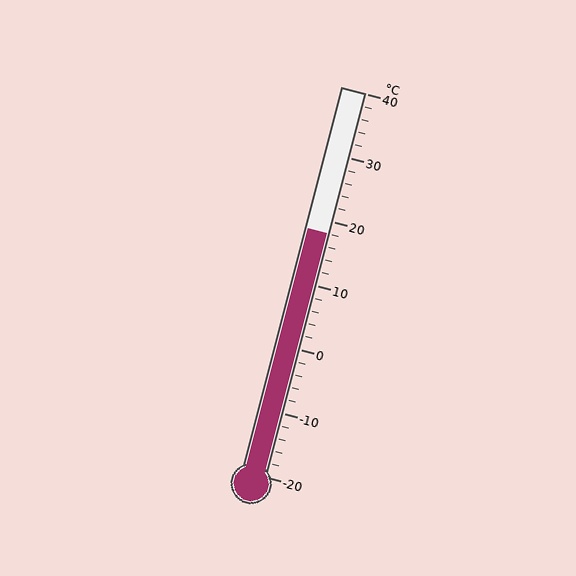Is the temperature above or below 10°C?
The temperature is above 10°C.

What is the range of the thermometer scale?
The thermometer scale ranges from -20°C to 40°C.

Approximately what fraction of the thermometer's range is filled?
The thermometer is filled to approximately 65% of its range.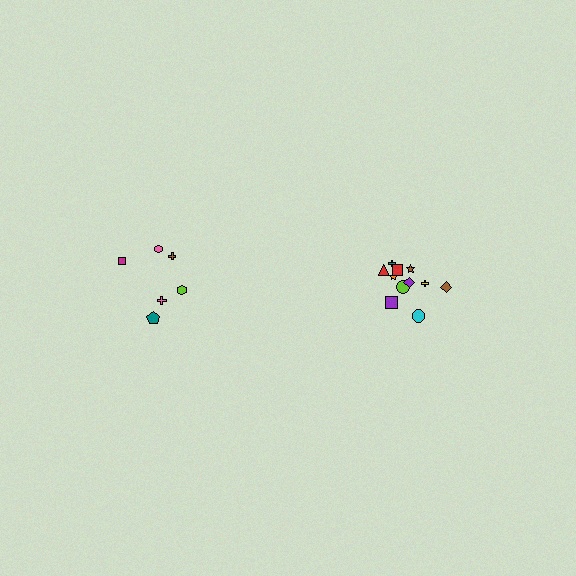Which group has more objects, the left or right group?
The right group.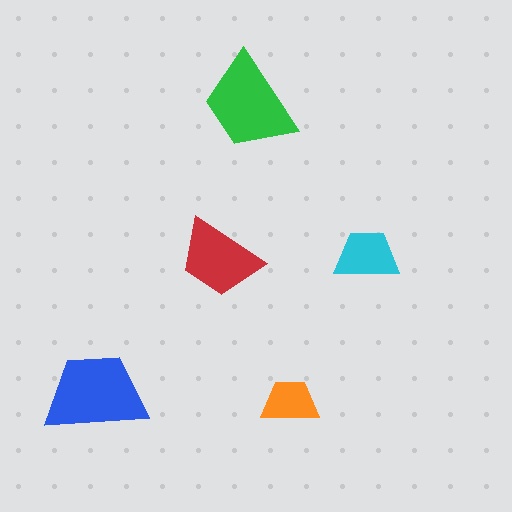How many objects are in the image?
There are 5 objects in the image.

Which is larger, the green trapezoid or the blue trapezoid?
The blue one.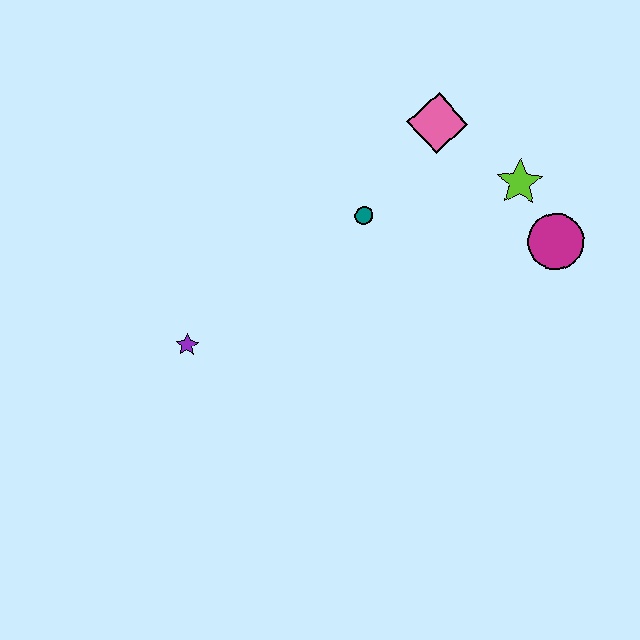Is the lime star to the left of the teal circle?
No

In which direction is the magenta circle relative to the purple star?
The magenta circle is to the right of the purple star.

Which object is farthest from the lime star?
The purple star is farthest from the lime star.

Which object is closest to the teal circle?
The pink diamond is closest to the teal circle.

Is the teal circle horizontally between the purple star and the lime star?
Yes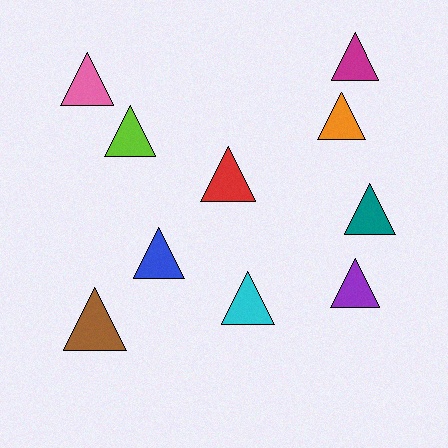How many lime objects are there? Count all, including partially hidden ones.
There is 1 lime object.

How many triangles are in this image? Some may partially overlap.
There are 10 triangles.